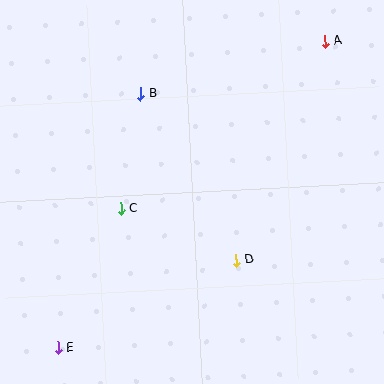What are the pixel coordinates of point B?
Point B is at (141, 94).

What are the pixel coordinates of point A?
Point A is at (325, 41).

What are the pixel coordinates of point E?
Point E is at (58, 348).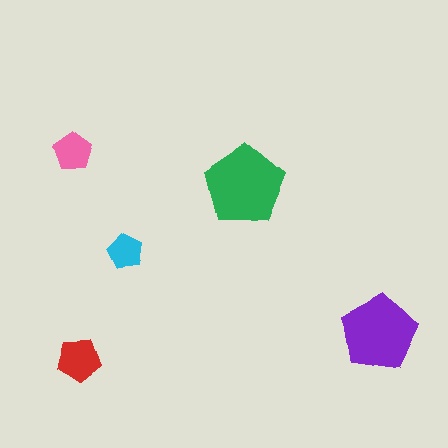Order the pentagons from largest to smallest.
the green one, the purple one, the red one, the pink one, the cyan one.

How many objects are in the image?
There are 5 objects in the image.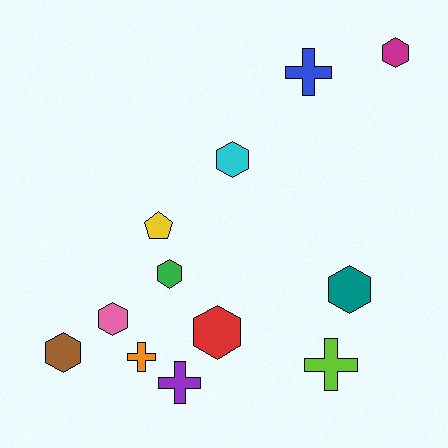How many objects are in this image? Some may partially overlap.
There are 12 objects.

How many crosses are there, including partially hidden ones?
There are 4 crosses.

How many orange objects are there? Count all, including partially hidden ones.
There is 1 orange object.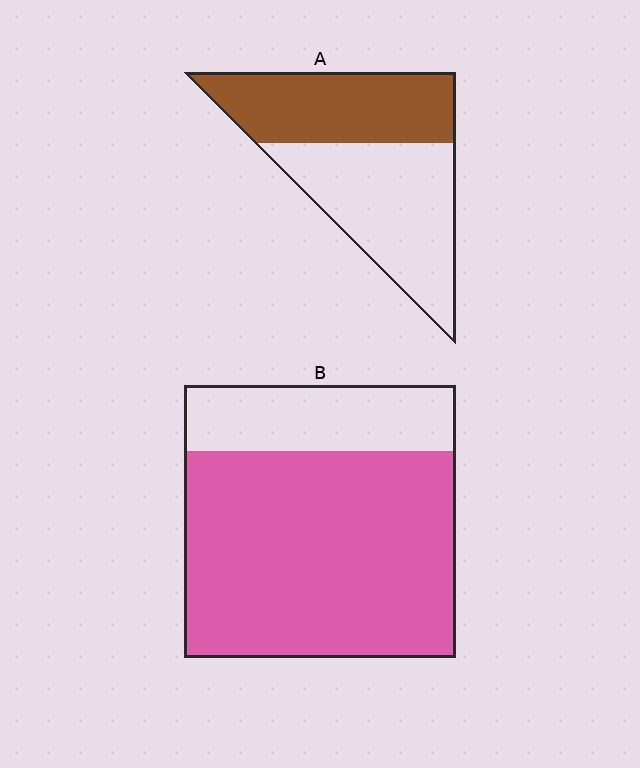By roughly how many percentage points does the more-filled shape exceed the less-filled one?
By roughly 30 percentage points (B over A).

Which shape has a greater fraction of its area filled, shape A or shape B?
Shape B.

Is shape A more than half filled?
No.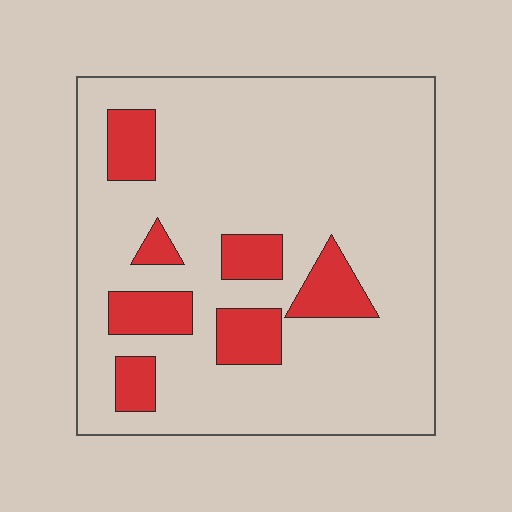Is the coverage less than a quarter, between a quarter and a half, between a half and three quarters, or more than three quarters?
Less than a quarter.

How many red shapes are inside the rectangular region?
7.